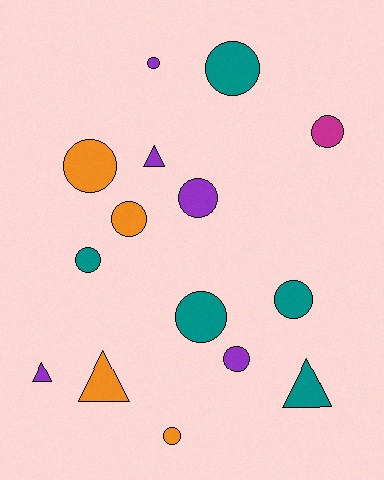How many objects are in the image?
There are 15 objects.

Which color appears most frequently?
Teal, with 5 objects.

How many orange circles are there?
There are 3 orange circles.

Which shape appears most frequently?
Circle, with 11 objects.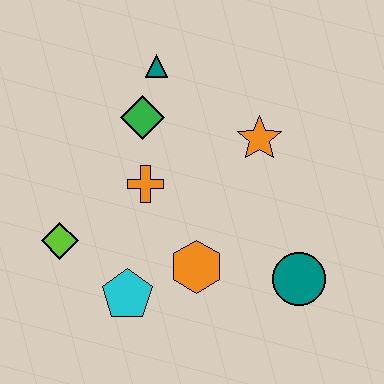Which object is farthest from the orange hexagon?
The teal triangle is farthest from the orange hexagon.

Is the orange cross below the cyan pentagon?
No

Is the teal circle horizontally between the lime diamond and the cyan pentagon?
No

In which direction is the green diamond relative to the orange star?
The green diamond is to the left of the orange star.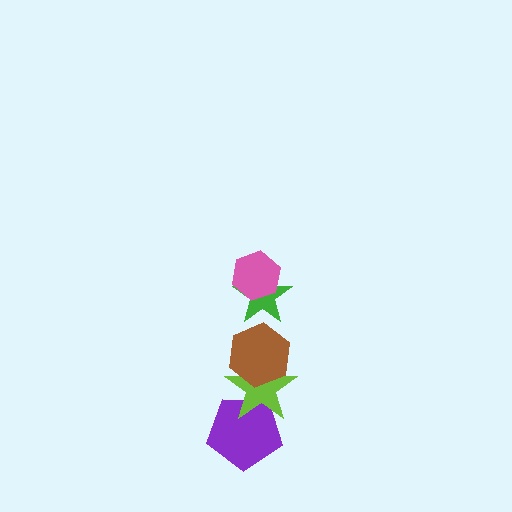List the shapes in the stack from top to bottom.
From top to bottom: the pink hexagon, the green star, the brown hexagon, the lime star, the purple pentagon.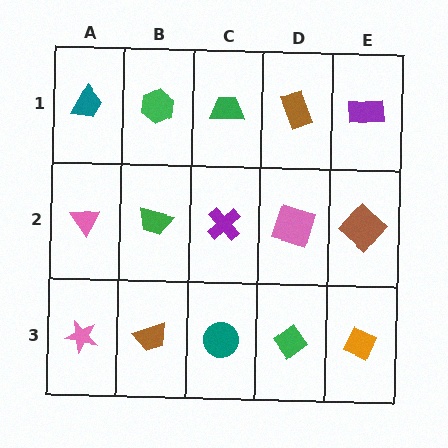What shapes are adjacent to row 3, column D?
A pink square (row 2, column D), a teal circle (row 3, column C), an orange diamond (row 3, column E).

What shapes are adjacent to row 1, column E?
A brown diamond (row 2, column E), a brown rectangle (row 1, column D).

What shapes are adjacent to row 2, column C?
A green trapezoid (row 1, column C), a teal circle (row 3, column C), a green trapezoid (row 2, column B), a pink square (row 2, column D).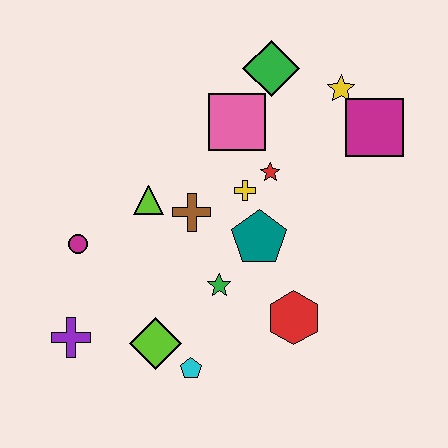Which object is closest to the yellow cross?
The red star is closest to the yellow cross.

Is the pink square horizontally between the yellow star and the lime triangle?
Yes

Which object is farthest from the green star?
The yellow star is farthest from the green star.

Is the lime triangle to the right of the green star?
No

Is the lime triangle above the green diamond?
No